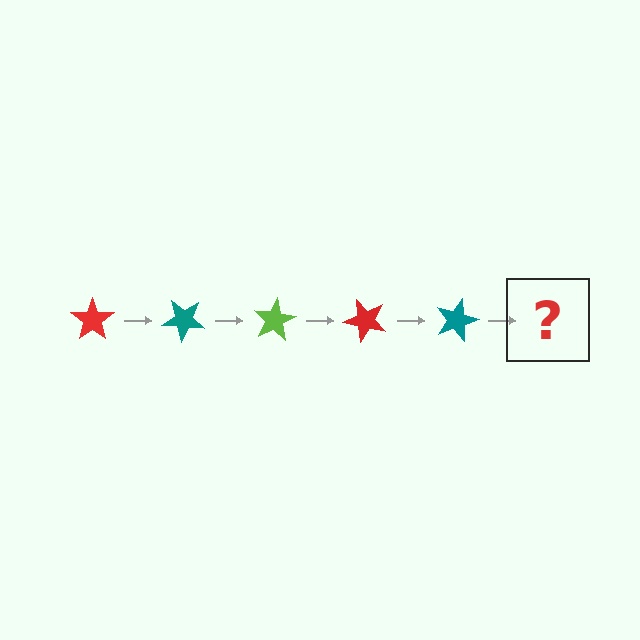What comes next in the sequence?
The next element should be a lime star, rotated 200 degrees from the start.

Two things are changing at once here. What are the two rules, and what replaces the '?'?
The two rules are that it rotates 40 degrees each step and the color cycles through red, teal, and lime. The '?' should be a lime star, rotated 200 degrees from the start.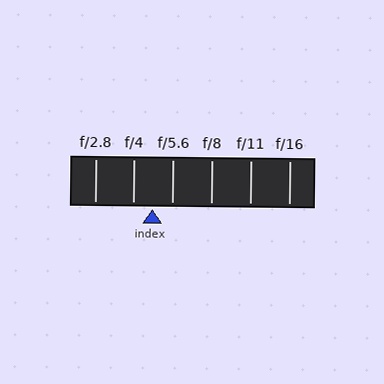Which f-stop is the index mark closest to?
The index mark is closest to f/4.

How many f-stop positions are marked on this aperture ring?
There are 6 f-stop positions marked.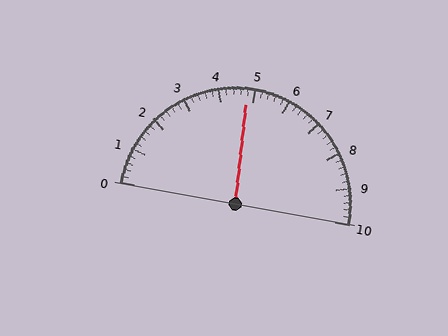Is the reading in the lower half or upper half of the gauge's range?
The reading is in the lower half of the range (0 to 10).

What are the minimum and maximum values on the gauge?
The gauge ranges from 0 to 10.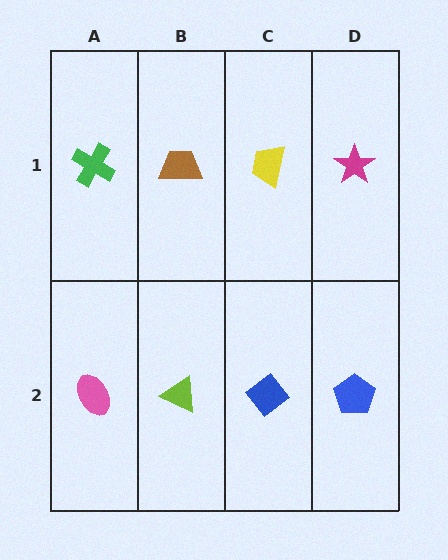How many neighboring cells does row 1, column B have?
3.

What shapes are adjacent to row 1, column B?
A lime triangle (row 2, column B), a green cross (row 1, column A), a yellow trapezoid (row 1, column C).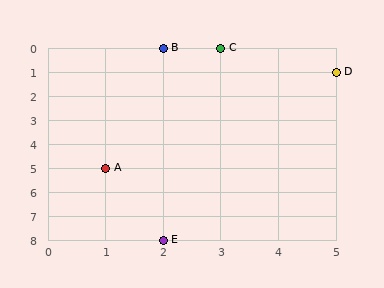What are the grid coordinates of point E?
Point E is at grid coordinates (2, 8).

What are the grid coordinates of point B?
Point B is at grid coordinates (2, 0).